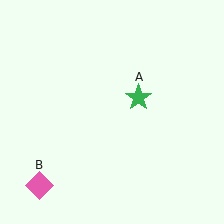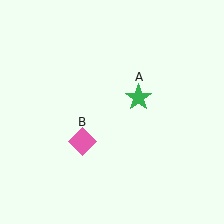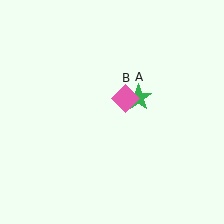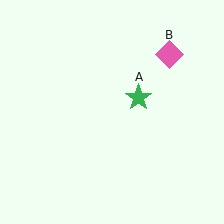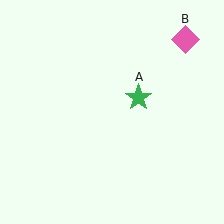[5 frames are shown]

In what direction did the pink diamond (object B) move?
The pink diamond (object B) moved up and to the right.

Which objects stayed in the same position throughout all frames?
Green star (object A) remained stationary.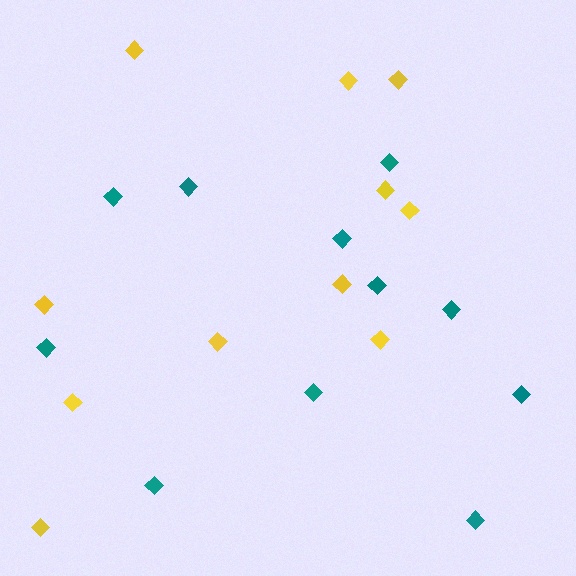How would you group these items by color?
There are 2 groups: one group of teal diamonds (11) and one group of yellow diamonds (11).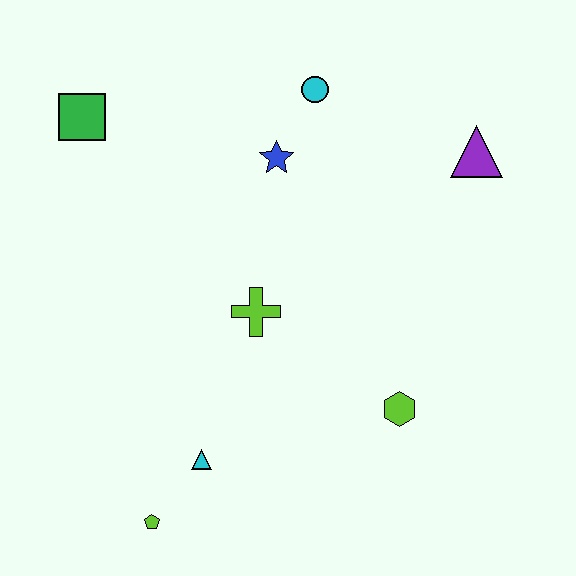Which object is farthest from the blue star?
The lime pentagon is farthest from the blue star.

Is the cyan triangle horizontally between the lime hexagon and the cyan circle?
No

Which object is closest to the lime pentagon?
The cyan triangle is closest to the lime pentagon.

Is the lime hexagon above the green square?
No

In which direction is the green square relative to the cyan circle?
The green square is to the left of the cyan circle.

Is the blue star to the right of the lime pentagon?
Yes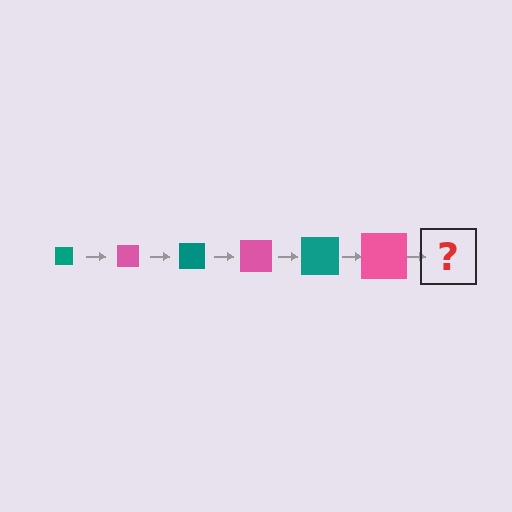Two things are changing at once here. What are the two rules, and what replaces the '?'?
The two rules are that the square grows larger each step and the color cycles through teal and pink. The '?' should be a teal square, larger than the previous one.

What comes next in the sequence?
The next element should be a teal square, larger than the previous one.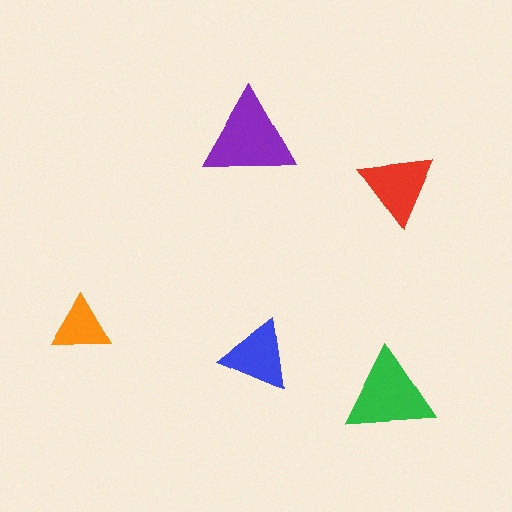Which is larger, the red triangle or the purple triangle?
The purple one.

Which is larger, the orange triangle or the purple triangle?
The purple one.